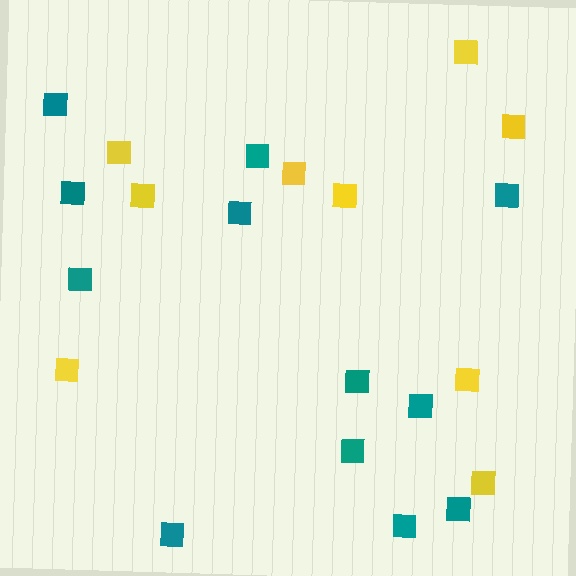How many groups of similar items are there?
There are 2 groups: one group of yellow squares (9) and one group of teal squares (12).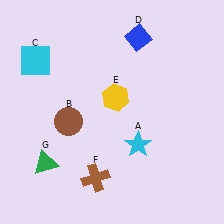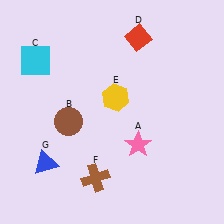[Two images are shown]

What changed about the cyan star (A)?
In Image 1, A is cyan. In Image 2, it changed to pink.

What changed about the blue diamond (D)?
In Image 1, D is blue. In Image 2, it changed to red.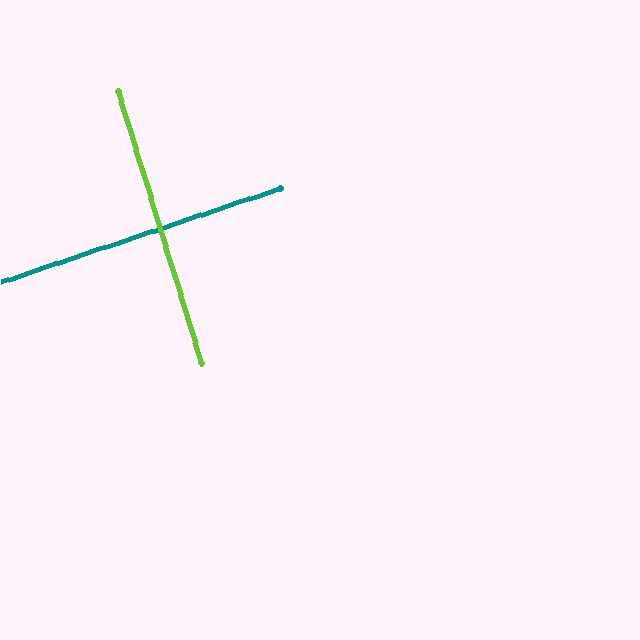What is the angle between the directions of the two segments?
Approximately 89 degrees.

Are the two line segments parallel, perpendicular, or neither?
Perpendicular — they meet at approximately 89°.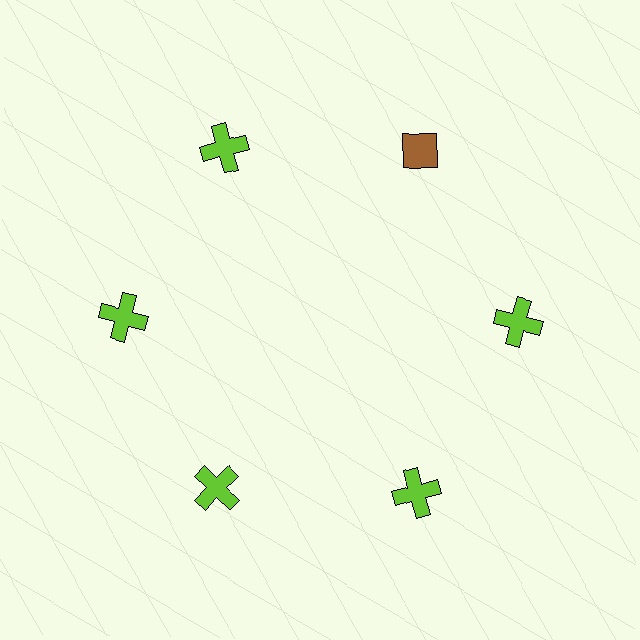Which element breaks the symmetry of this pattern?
The brown diamond at roughly the 1 o'clock position breaks the symmetry. All other shapes are lime crosses.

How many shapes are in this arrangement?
There are 6 shapes arranged in a ring pattern.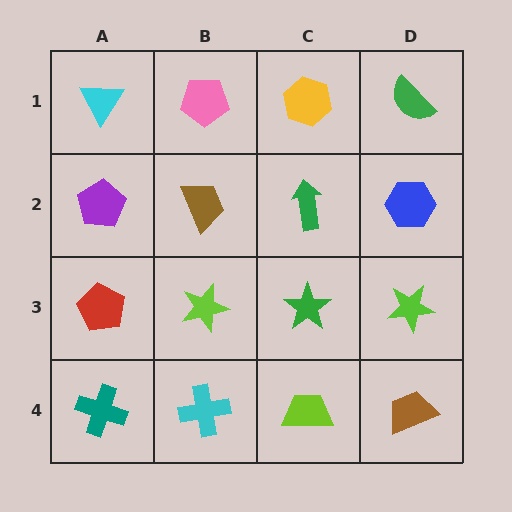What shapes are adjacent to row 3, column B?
A brown trapezoid (row 2, column B), a cyan cross (row 4, column B), a red pentagon (row 3, column A), a green star (row 3, column C).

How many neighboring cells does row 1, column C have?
3.